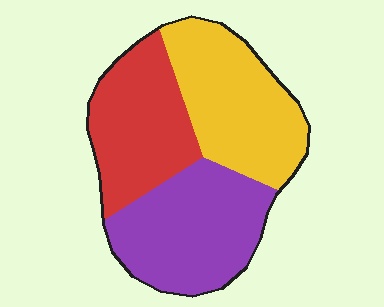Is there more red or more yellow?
Yellow.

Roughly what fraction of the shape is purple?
Purple covers 35% of the shape.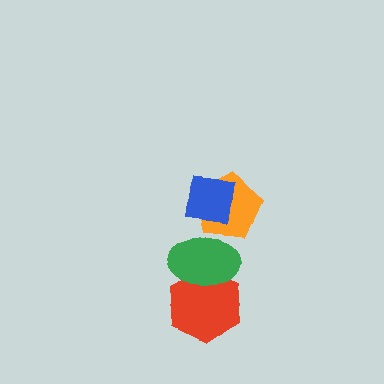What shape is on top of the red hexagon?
The green ellipse is on top of the red hexagon.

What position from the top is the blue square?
The blue square is 1st from the top.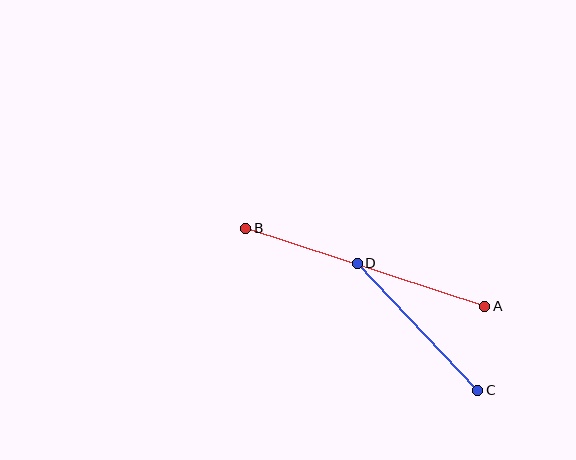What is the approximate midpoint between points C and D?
The midpoint is at approximately (418, 327) pixels.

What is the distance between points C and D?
The distance is approximately 175 pixels.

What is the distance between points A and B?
The distance is approximately 252 pixels.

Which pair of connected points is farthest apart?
Points A and B are farthest apart.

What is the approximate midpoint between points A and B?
The midpoint is at approximately (365, 267) pixels.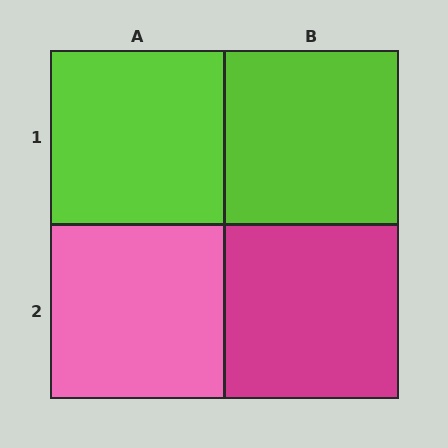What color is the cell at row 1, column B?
Lime.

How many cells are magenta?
1 cell is magenta.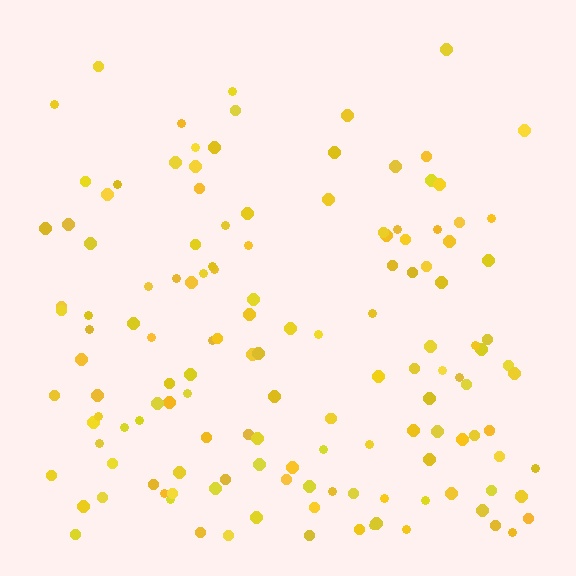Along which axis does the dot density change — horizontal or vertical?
Vertical.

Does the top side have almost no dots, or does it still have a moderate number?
Still a moderate number, just noticeably fewer than the bottom.